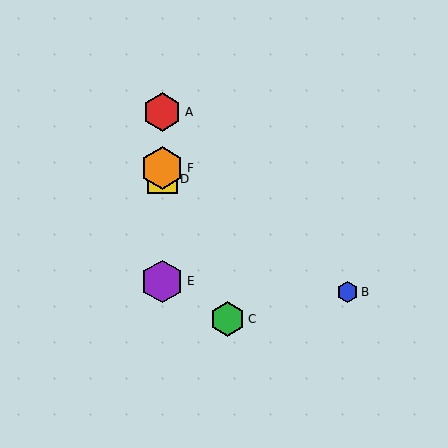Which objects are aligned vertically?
Objects A, D, E, F are aligned vertically.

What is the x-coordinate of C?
Object C is at x≈228.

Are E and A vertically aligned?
Yes, both are at x≈162.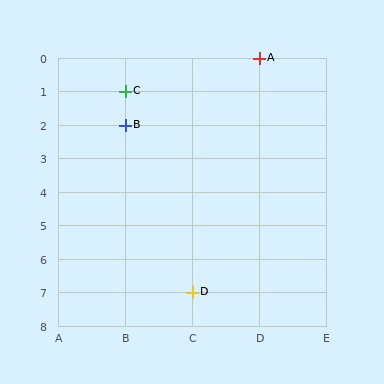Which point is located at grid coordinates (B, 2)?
Point B is at (B, 2).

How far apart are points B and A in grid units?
Points B and A are 2 columns and 2 rows apart (about 2.8 grid units diagonally).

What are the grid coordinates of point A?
Point A is at grid coordinates (D, 0).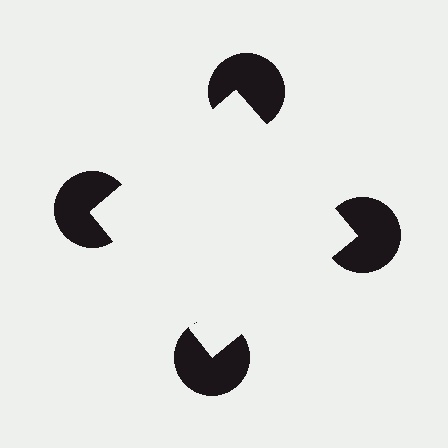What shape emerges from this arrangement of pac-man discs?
An illusory square — its edges are inferred from the aligned wedge cuts in the pac-man discs, not physically drawn.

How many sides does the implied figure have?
4 sides.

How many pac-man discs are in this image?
There are 4 — one at each vertex of the illusory square.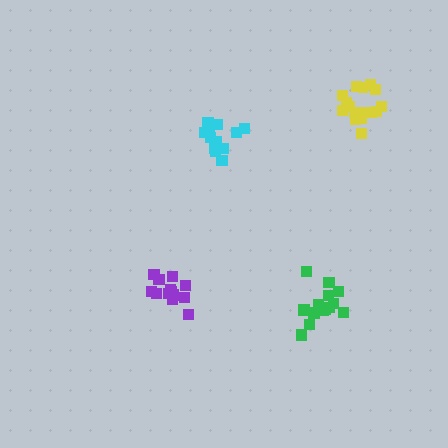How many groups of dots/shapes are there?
There are 4 groups.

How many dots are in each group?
Group 1: 15 dots, Group 2: 17 dots, Group 3: 14 dots, Group 4: 12 dots (58 total).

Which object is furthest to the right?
The yellow cluster is rightmost.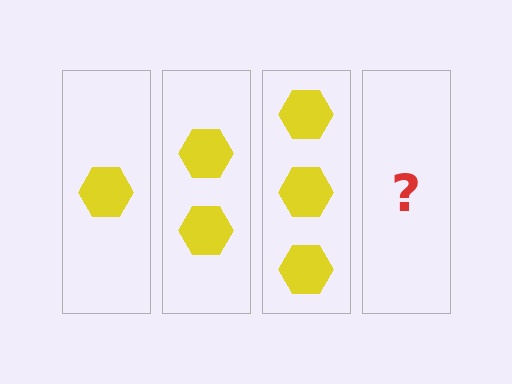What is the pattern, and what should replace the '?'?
The pattern is that each step adds one more hexagon. The '?' should be 4 hexagons.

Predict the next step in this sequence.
The next step is 4 hexagons.